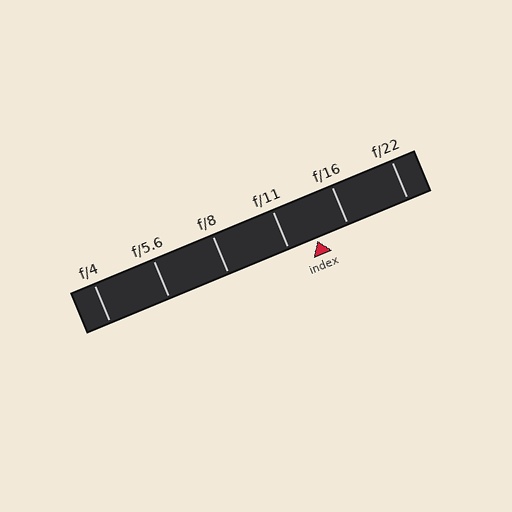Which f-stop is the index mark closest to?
The index mark is closest to f/11.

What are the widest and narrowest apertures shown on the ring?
The widest aperture shown is f/4 and the narrowest is f/22.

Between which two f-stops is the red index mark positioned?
The index mark is between f/11 and f/16.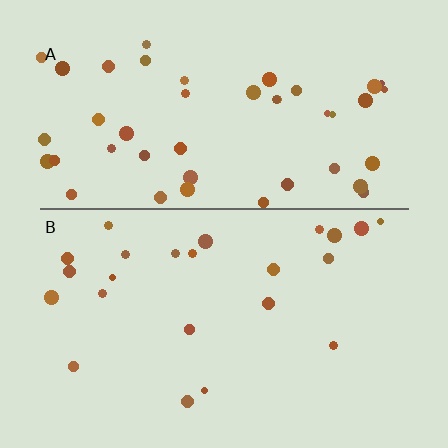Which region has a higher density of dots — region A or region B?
A (the top).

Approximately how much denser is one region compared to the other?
Approximately 2.0× — region A over region B.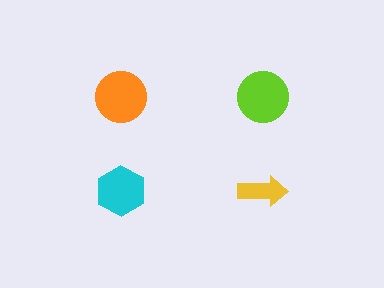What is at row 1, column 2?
A lime circle.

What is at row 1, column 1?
An orange circle.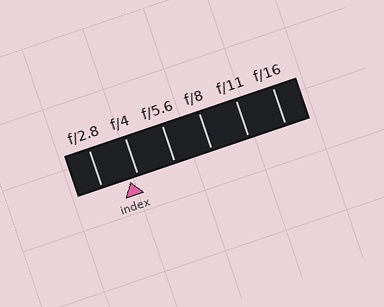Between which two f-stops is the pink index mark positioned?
The index mark is between f/2.8 and f/4.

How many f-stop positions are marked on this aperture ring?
There are 6 f-stop positions marked.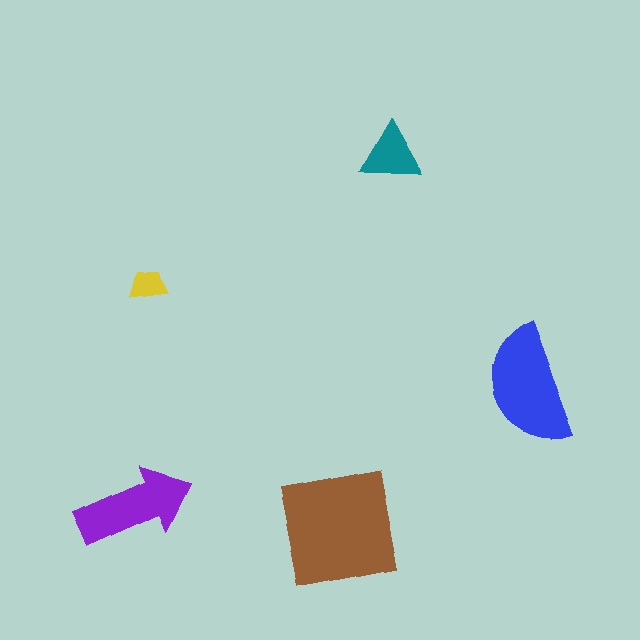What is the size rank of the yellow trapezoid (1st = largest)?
5th.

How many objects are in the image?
There are 5 objects in the image.